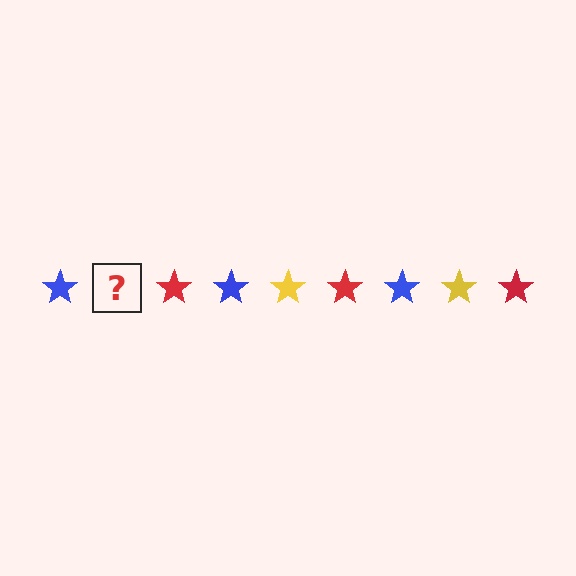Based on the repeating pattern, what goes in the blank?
The blank should be a yellow star.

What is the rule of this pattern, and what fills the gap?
The rule is that the pattern cycles through blue, yellow, red stars. The gap should be filled with a yellow star.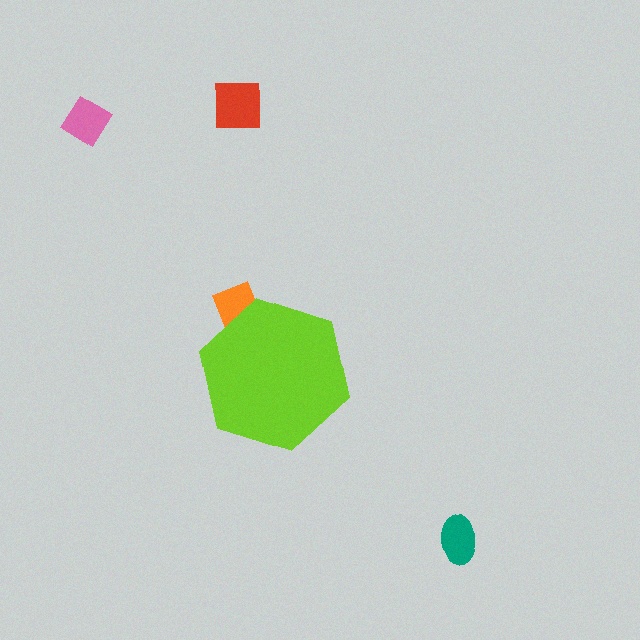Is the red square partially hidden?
No, the red square is fully visible.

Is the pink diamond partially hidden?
No, the pink diamond is fully visible.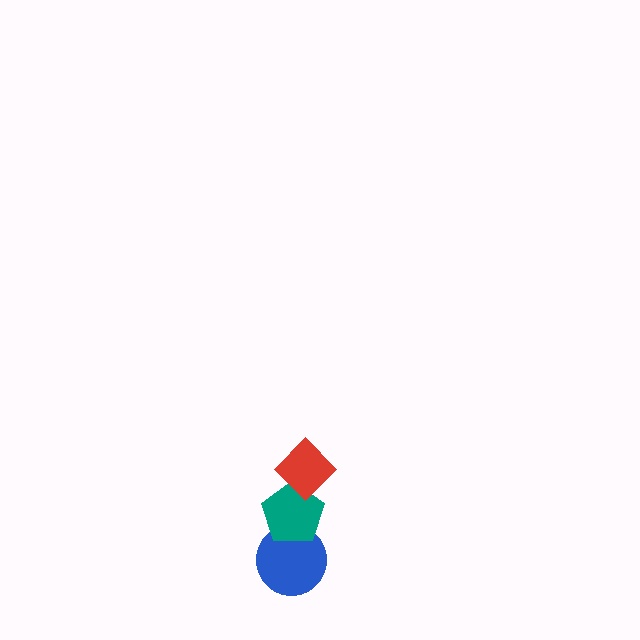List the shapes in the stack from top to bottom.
From top to bottom: the red diamond, the teal pentagon, the blue circle.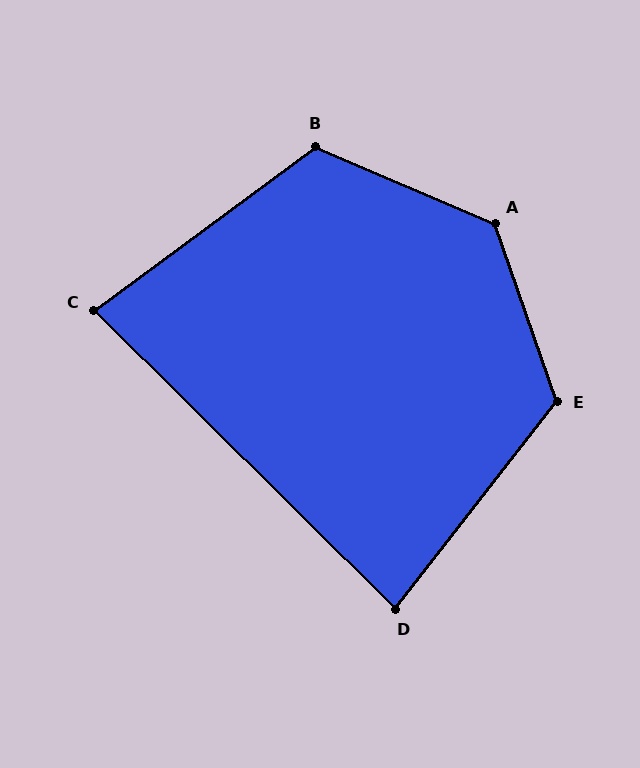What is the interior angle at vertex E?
Approximately 123 degrees (obtuse).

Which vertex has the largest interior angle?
A, at approximately 132 degrees.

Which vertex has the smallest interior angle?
C, at approximately 81 degrees.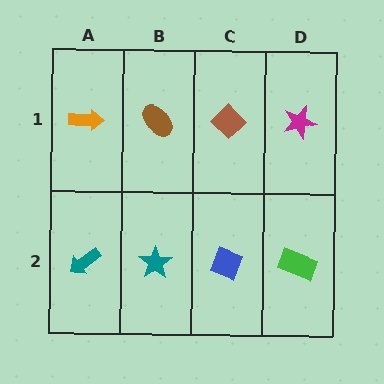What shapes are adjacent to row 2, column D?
A magenta star (row 1, column D), a blue diamond (row 2, column C).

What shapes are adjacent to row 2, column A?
An orange arrow (row 1, column A), a teal star (row 2, column B).